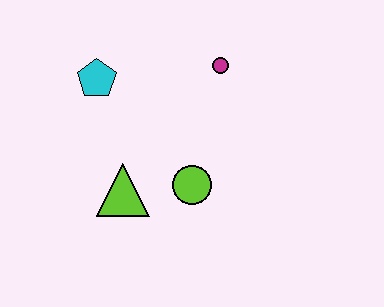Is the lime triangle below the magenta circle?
Yes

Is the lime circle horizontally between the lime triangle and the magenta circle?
Yes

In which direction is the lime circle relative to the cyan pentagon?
The lime circle is below the cyan pentagon.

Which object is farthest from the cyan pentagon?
The lime circle is farthest from the cyan pentagon.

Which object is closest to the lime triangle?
The lime circle is closest to the lime triangle.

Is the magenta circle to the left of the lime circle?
No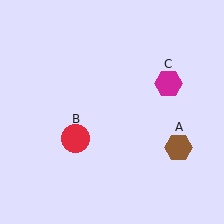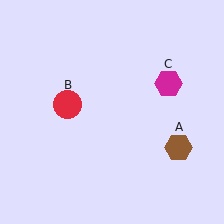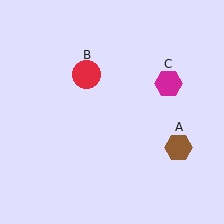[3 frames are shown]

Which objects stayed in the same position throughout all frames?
Brown hexagon (object A) and magenta hexagon (object C) remained stationary.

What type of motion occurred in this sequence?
The red circle (object B) rotated clockwise around the center of the scene.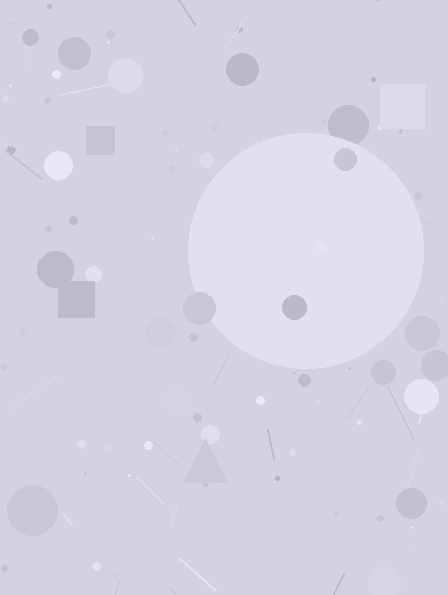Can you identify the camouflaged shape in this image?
The camouflaged shape is a circle.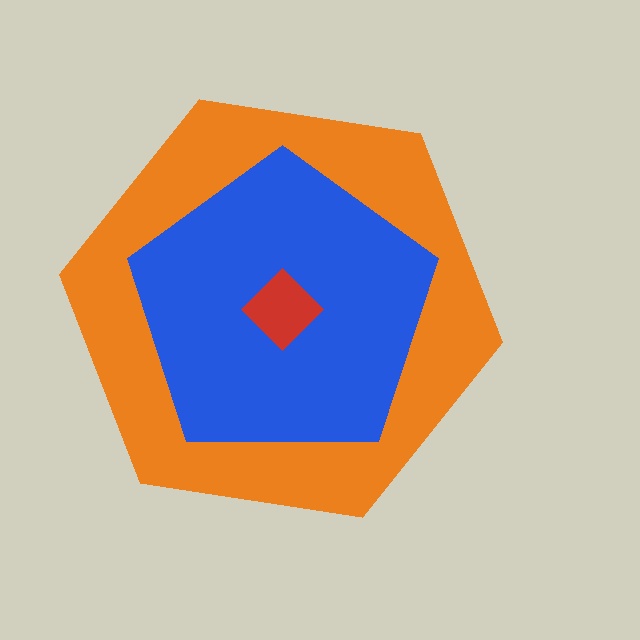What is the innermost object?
The red diamond.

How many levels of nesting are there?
3.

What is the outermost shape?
The orange hexagon.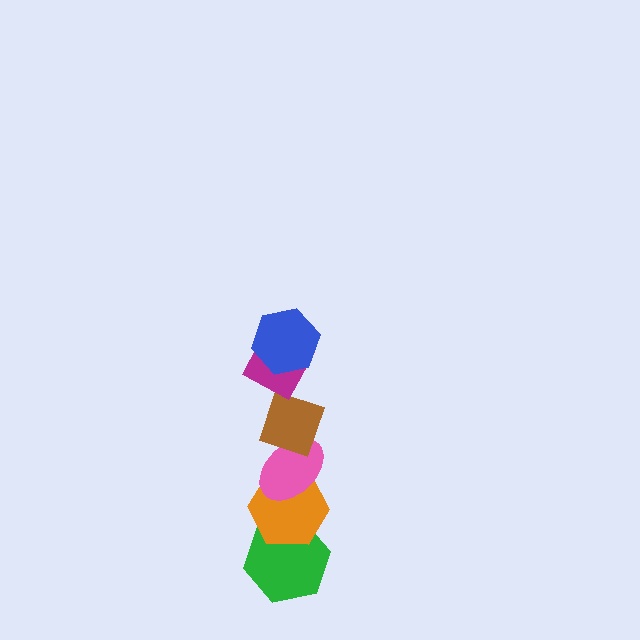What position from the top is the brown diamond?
The brown diamond is 3rd from the top.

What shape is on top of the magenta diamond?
The blue hexagon is on top of the magenta diamond.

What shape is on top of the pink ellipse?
The brown diamond is on top of the pink ellipse.